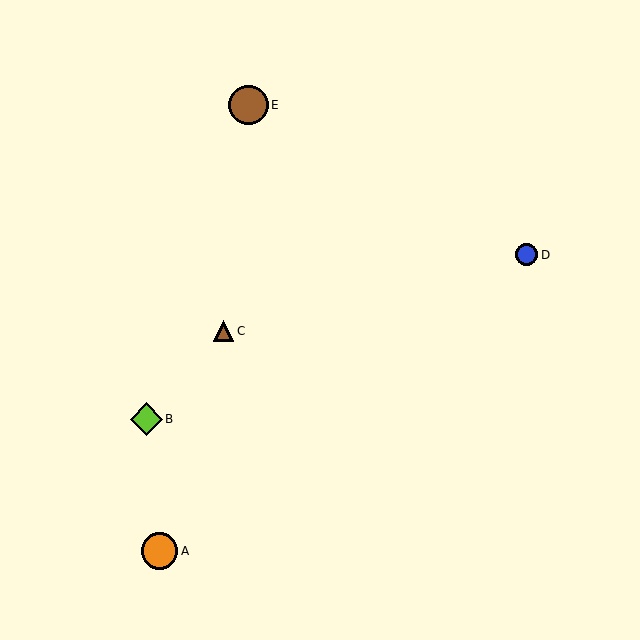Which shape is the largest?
The brown circle (labeled E) is the largest.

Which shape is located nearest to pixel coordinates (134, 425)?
The lime diamond (labeled B) at (146, 419) is nearest to that location.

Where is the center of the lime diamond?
The center of the lime diamond is at (146, 419).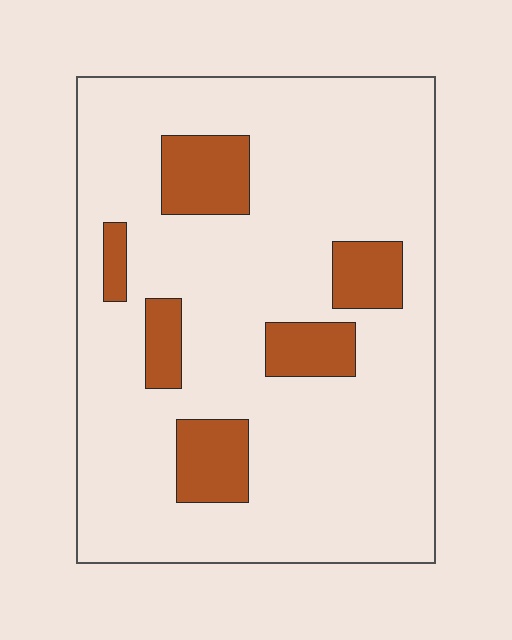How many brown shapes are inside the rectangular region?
6.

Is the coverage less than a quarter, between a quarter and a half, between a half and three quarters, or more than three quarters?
Less than a quarter.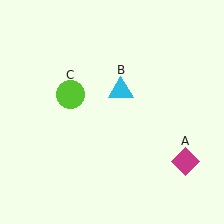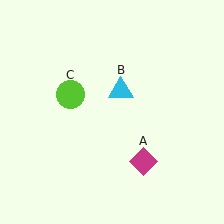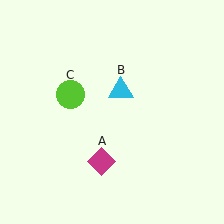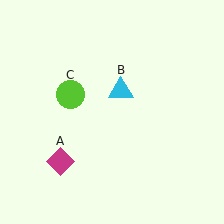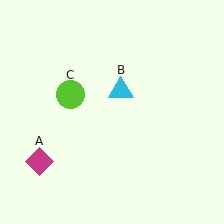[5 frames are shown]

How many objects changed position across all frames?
1 object changed position: magenta diamond (object A).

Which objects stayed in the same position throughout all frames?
Cyan triangle (object B) and lime circle (object C) remained stationary.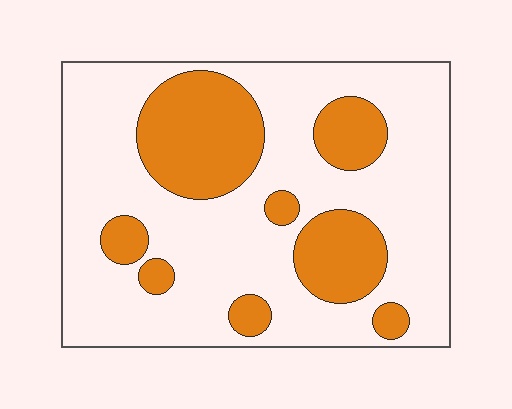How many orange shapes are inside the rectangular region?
8.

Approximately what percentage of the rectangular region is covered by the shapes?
Approximately 30%.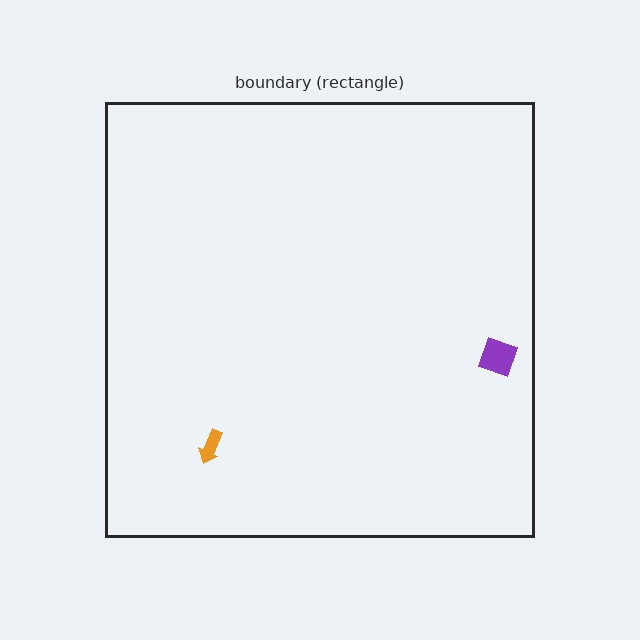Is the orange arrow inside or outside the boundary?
Inside.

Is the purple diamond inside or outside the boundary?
Inside.